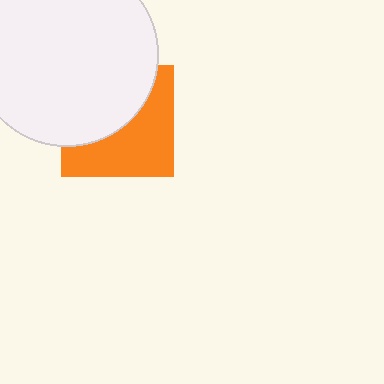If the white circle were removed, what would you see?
You would see the complete orange square.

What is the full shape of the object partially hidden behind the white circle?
The partially hidden object is an orange square.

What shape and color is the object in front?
The object in front is a white circle.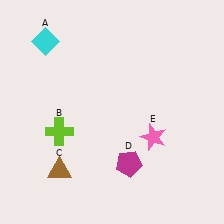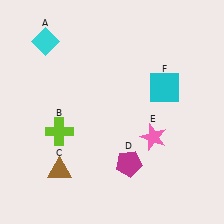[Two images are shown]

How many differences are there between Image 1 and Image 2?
There is 1 difference between the two images.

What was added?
A cyan square (F) was added in Image 2.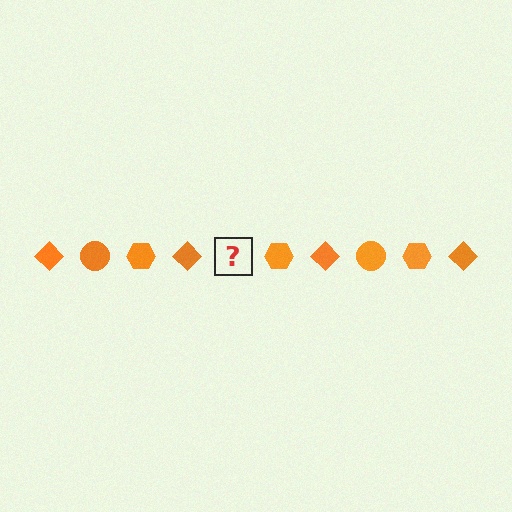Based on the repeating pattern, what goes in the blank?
The blank should be an orange circle.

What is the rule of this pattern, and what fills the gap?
The rule is that the pattern cycles through diamond, circle, hexagon shapes in orange. The gap should be filled with an orange circle.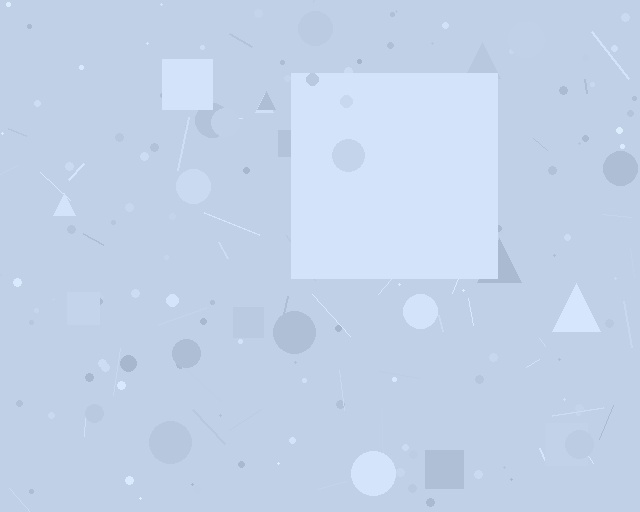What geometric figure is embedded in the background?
A square is embedded in the background.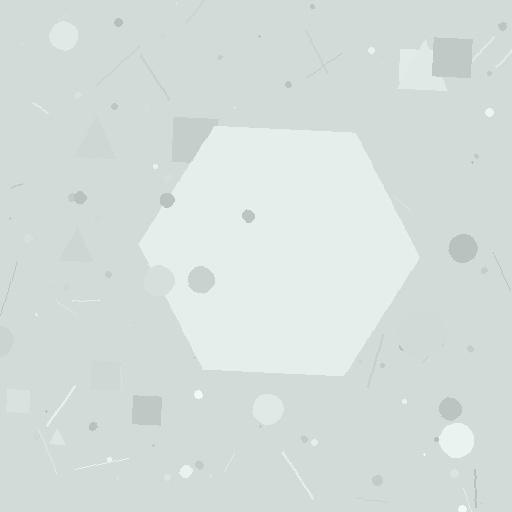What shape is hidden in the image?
A hexagon is hidden in the image.